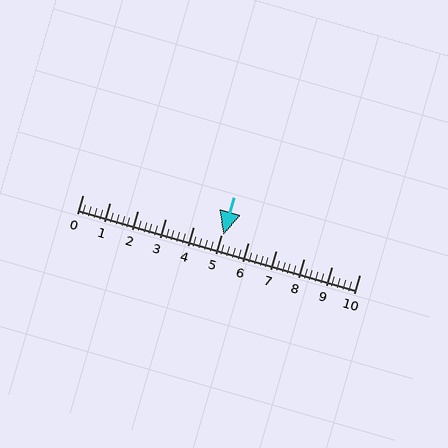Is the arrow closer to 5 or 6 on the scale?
The arrow is closer to 5.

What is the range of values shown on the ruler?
The ruler shows values from 0 to 10.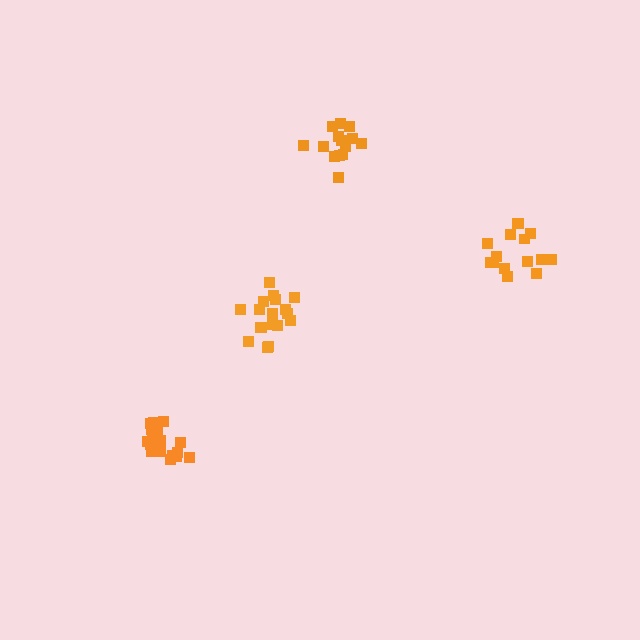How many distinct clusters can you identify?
There are 4 distinct clusters.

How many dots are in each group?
Group 1: 18 dots, Group 2: 15 dots, Group 3: 17 dots, Group 4: 14 dots (64 total).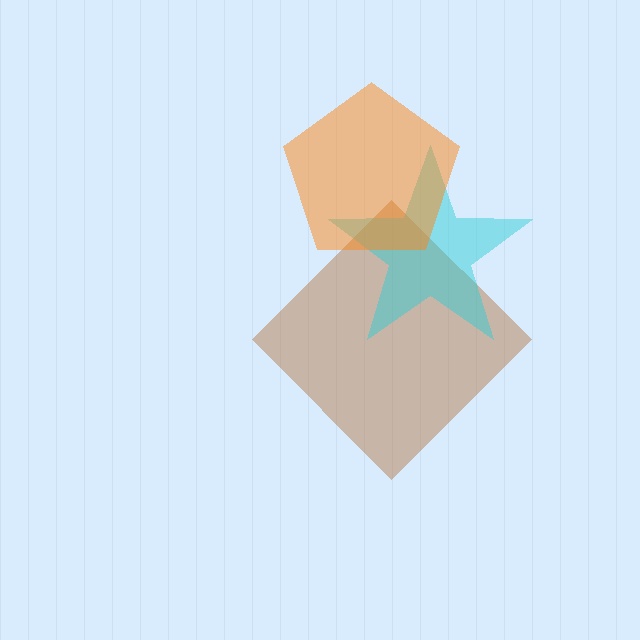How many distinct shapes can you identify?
There are 3 distinct shapes: a brown diamond, a cyan star, an orange pentagon.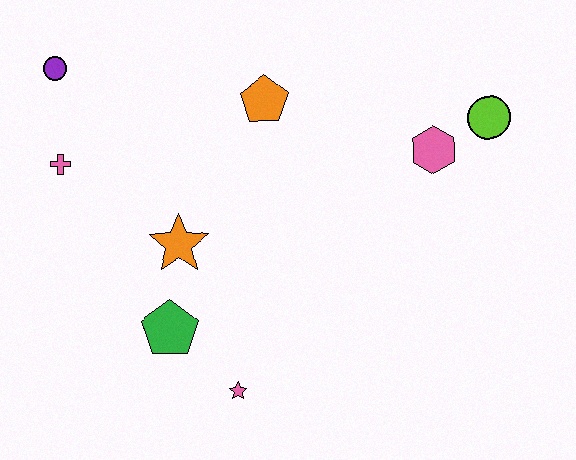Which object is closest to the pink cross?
The purple circle is closest to the pink cross.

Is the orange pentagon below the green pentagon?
No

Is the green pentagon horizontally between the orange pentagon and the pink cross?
Yes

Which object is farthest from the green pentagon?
The lime circle is farthest from the green pentagon.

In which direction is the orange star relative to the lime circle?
The orange star is to the left of the lime circle.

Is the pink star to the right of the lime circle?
No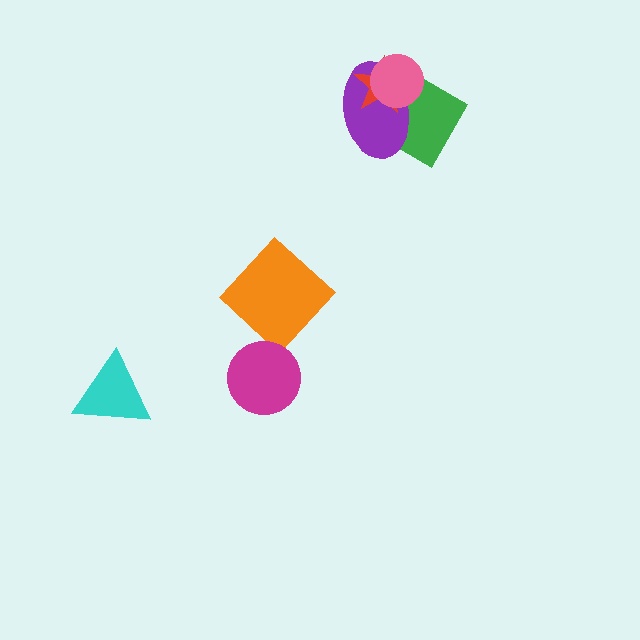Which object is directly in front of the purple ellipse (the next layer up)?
The red star is directly in front of the purple ellipse.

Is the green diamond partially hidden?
Yes, it is partially covered by another shape.